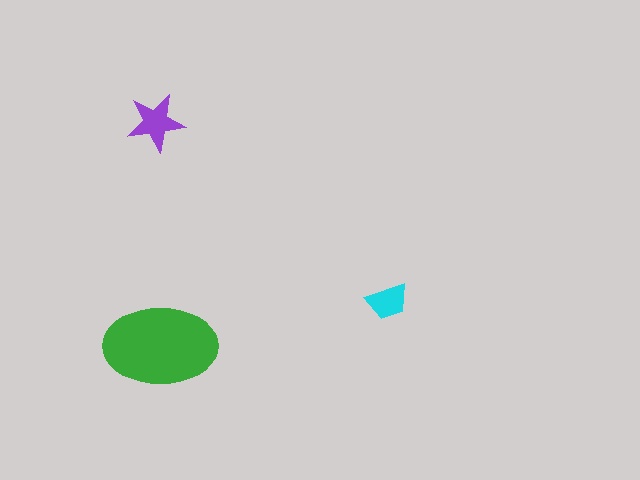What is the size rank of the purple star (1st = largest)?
2nd.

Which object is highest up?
The purple star is topmost.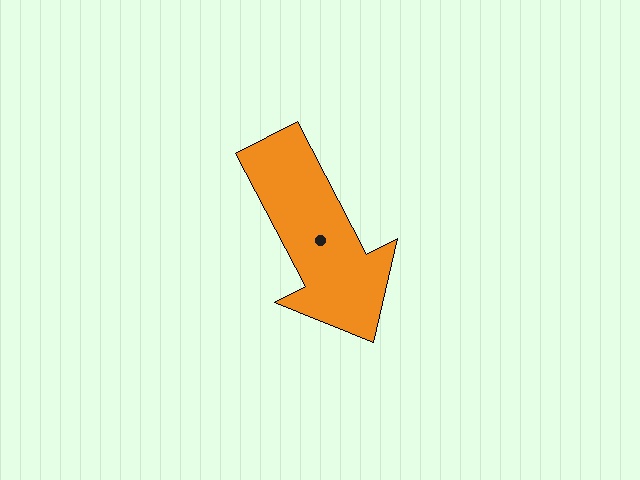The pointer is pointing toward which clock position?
Roughly 5 o'clock.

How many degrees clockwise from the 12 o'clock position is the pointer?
Approximately 152 degrees.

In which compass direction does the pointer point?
Southeast.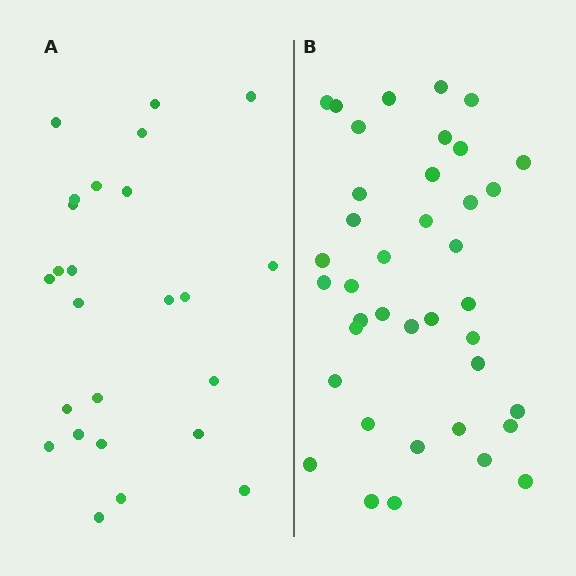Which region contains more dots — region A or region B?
Region B (the right region) has more dots.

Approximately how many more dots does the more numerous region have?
Region B has approximately 15 more dots than region A.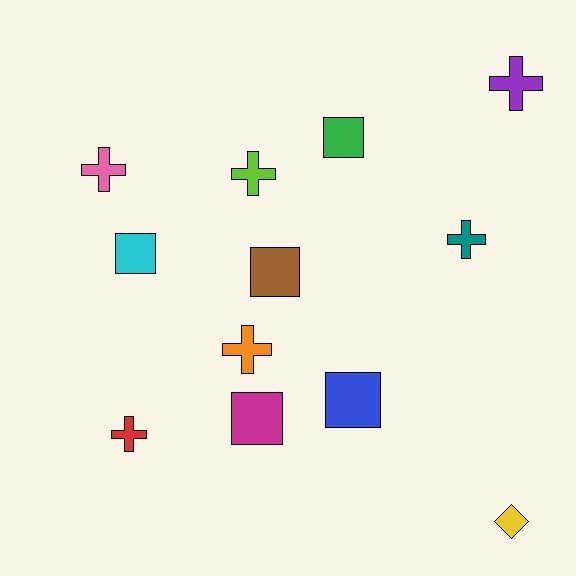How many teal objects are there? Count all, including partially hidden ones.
There is 1 teal object.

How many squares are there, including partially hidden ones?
There are 5 squares.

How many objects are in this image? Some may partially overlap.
There are 12 objects.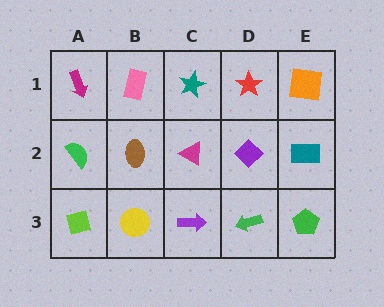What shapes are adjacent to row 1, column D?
A purple diamond (row 2, column D), a teal star (row 1, column C), an orange square (row 1, column E).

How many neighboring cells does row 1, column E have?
2.